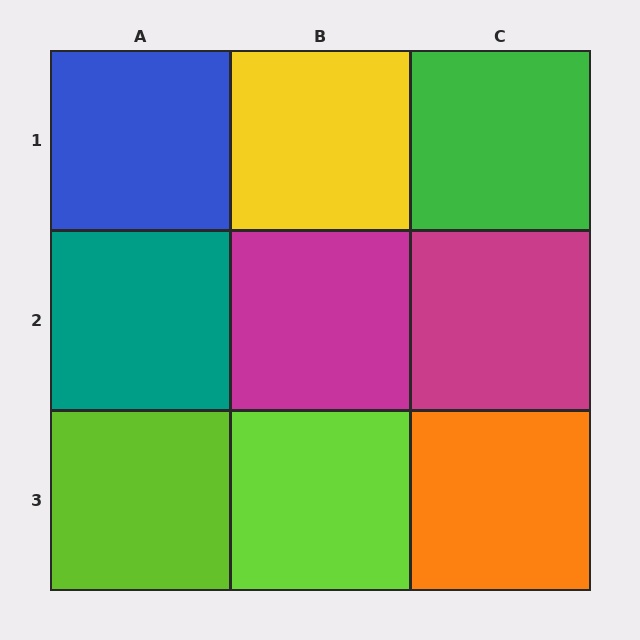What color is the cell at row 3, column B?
Lime.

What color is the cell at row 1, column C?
Green.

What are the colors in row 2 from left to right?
Teal, magenta, magenta.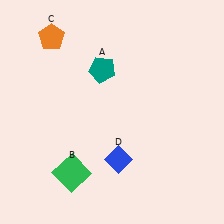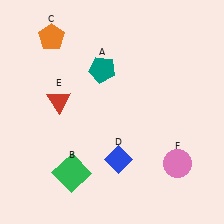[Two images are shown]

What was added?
A red triangle (E), a pink circle (F) were added in Image 2.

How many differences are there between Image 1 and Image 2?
There are 2 differences between the two images.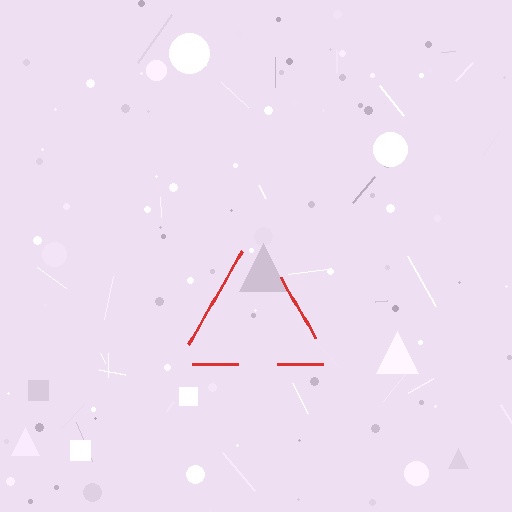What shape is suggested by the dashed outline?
The dashed outline suggests a triangle.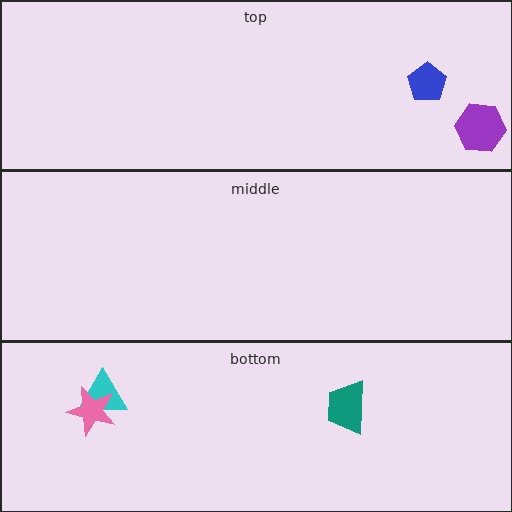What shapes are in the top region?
The blue pentagon, the purple hexagon.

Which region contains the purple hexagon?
The top region.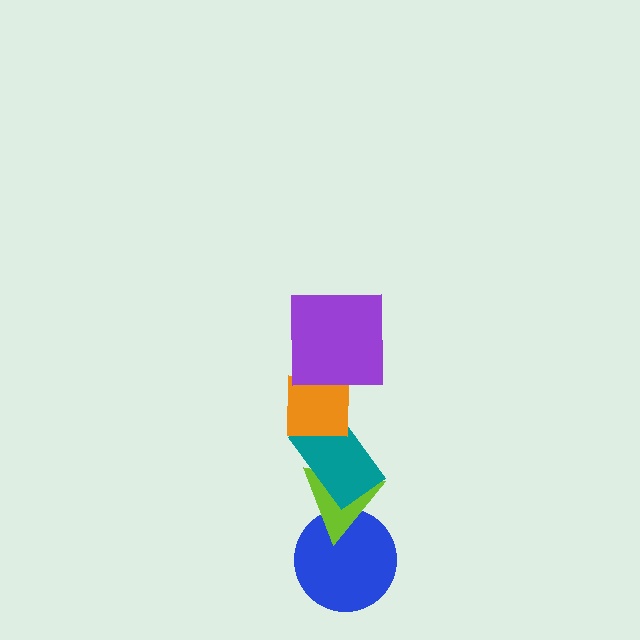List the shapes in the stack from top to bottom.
From top to bottom: the purple square, the orange square, the teal rectangle, the lime triangle, the blue circle.